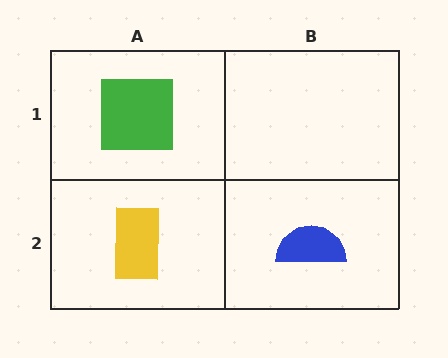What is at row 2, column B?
A blue semicircle.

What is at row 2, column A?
A yellow rectangle.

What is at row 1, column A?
A green square.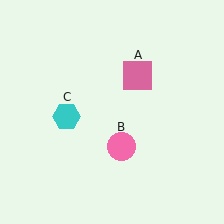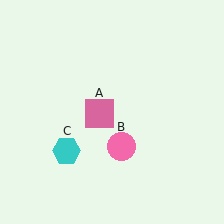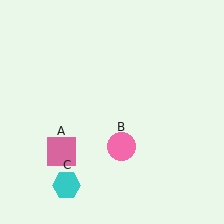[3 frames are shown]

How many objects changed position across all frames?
2 objects changed position: pink square (object A), cyan hexagon (object C).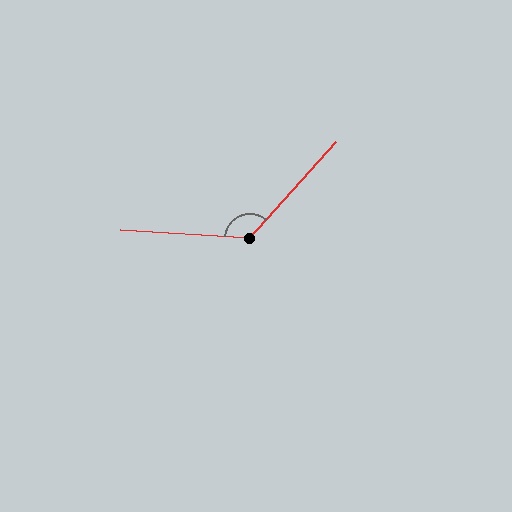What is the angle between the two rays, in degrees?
Approximately 128 degrees.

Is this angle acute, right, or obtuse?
It is obtuse.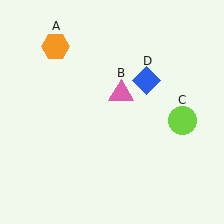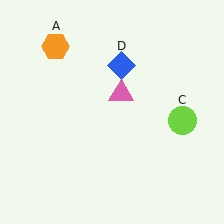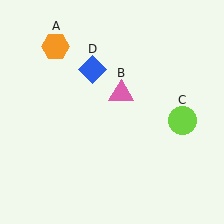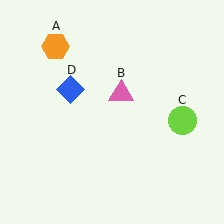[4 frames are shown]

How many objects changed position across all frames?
1 object changed position: blue diamond (object D).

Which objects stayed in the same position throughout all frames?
Orange hexagon (object A) and pink triangle (object B) and lime circle (object C) remained stationary.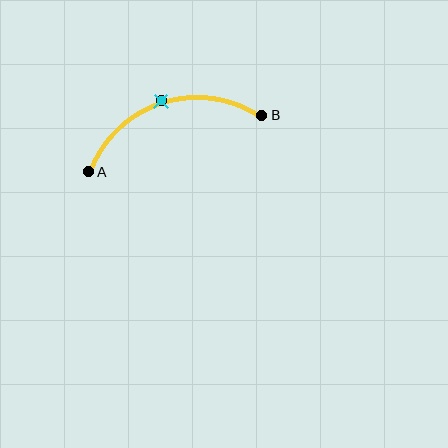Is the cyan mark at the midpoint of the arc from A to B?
Yes. The cyan mark lies on the arc at equal arc-length from both A and B — it is the arc midpoint.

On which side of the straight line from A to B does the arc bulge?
The arc bulges above the straight line connecting A and B.